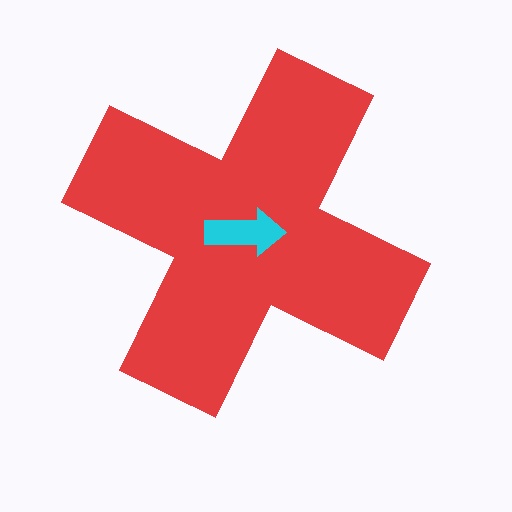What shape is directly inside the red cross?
The cyan arrow.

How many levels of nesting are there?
2.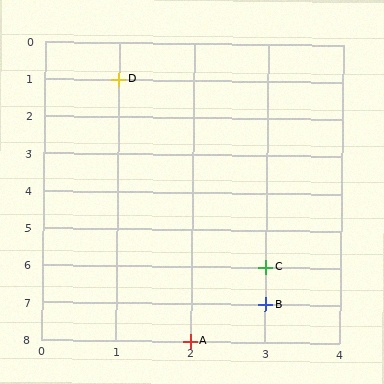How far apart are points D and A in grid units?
Points D and A are 1 column and 7 rows apart (about 7.1 grid units diagonally).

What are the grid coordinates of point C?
Point C is at grid coordinates (3, 6).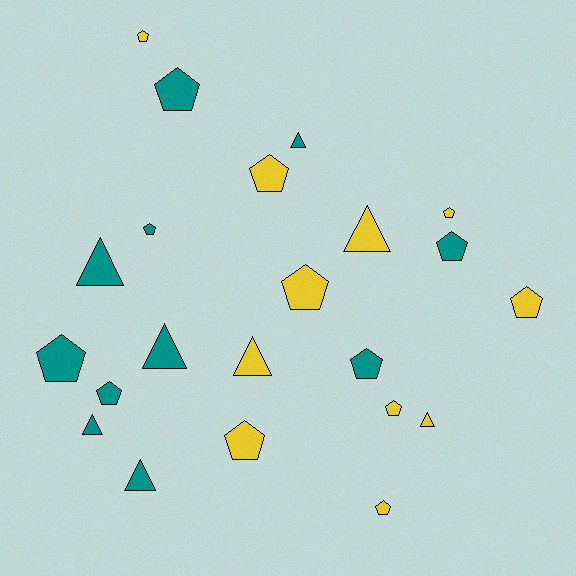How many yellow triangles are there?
There are 3 yellow triangles.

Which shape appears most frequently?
Pentagon, with 14 objects.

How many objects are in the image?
There are 22 objects.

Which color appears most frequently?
Teal, with 11 objects.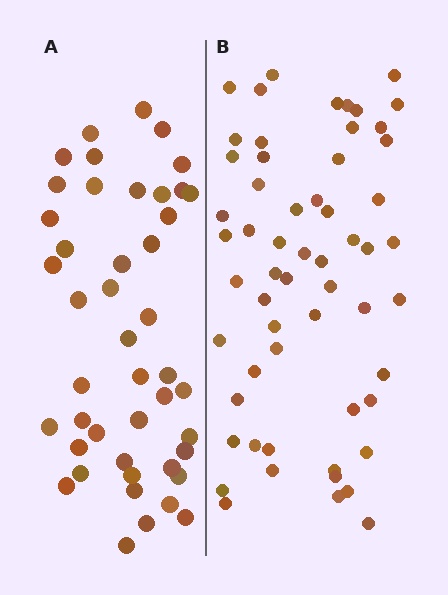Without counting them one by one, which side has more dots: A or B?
Region B (the right region) has more dots.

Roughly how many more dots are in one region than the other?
Region B has approximately 15 more dots than region A.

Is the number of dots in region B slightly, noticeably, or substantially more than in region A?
Region B has noticeably more, but not dramatically so. The ratio is roughly 1.3 to 1.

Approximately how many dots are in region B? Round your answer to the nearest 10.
About 60 dots. (The exact count is 58, which rounds to 60.)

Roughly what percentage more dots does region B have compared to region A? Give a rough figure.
About 30% more.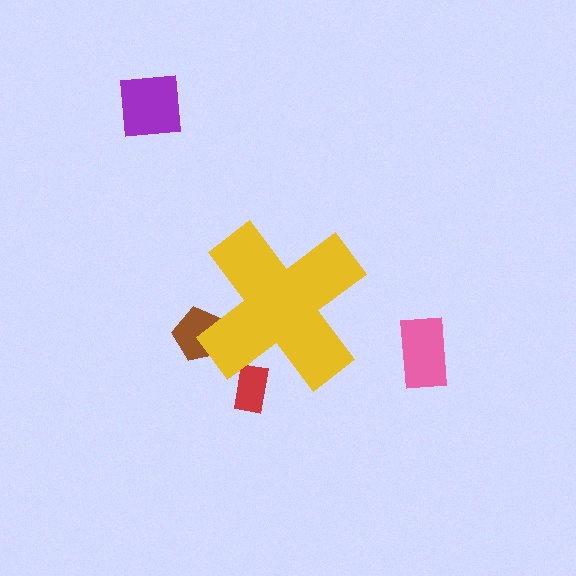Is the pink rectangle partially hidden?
No, the pink rectangle is fully visible.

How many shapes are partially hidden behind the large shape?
2 shapes are partially hidden.